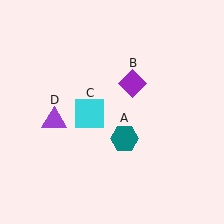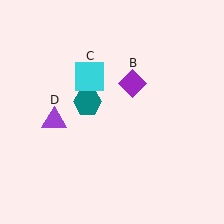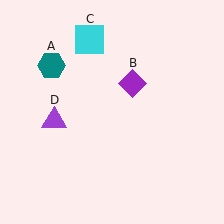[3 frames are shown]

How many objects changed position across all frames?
2 objects changed position: teal hexagon (object A), cyan square (object C).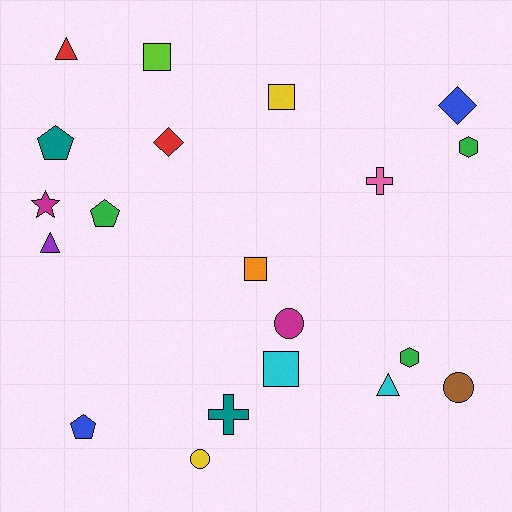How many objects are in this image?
There are 20 objects.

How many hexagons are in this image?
There are 2 hexagons.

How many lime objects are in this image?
There is 1 lime object.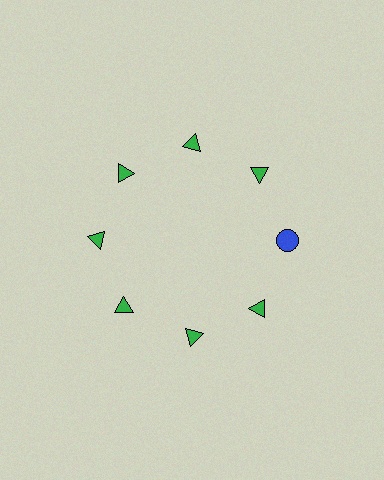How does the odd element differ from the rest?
It differs in both color (blue instead of green) and shape (circle instead of triangle).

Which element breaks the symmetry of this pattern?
The blue circle at roughly the 3 o'clock position breaks the symmetry. All other shapes are green triangles.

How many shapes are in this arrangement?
There are 8 shapes arranged in a ring pattern.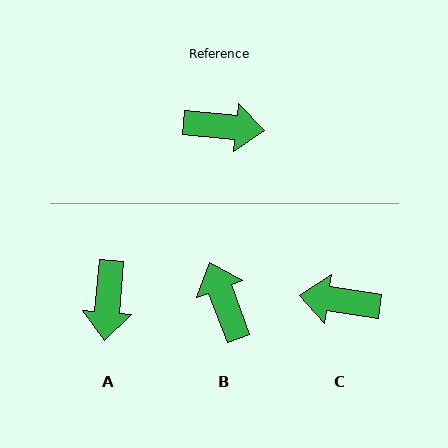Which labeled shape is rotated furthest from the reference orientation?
C, about 178 degrees away.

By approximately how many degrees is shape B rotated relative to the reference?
Approximately 117 degrees counter-clockwise.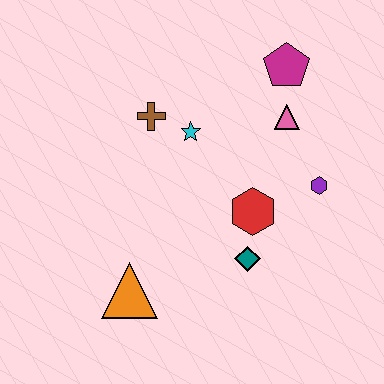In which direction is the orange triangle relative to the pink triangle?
The orange triangle is below the pink triangle.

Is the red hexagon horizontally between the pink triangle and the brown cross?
Yes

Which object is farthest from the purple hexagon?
The orange triangle is farthest from the purple hexagon.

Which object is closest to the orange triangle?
The teal diamond is closest to the orange triangle.